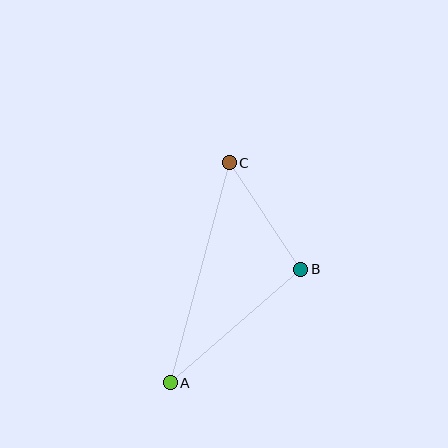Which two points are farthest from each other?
Points A and C are farthest from each other.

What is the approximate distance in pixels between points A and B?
The distance between A and B is approximately 173 pixels.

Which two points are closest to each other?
Points B and C are closest to each other.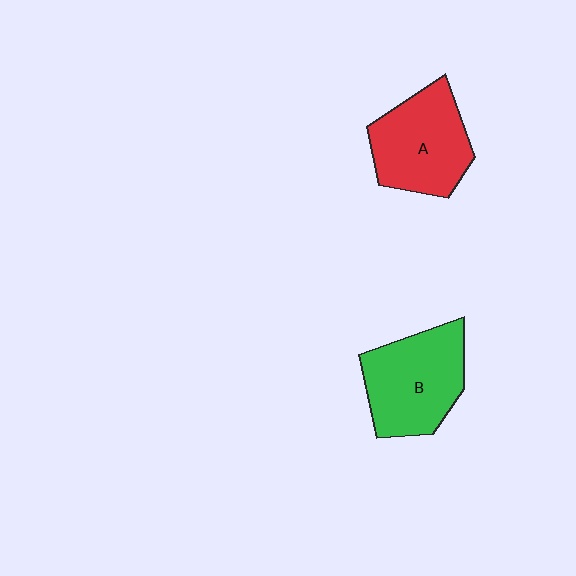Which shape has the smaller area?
Shape A (red).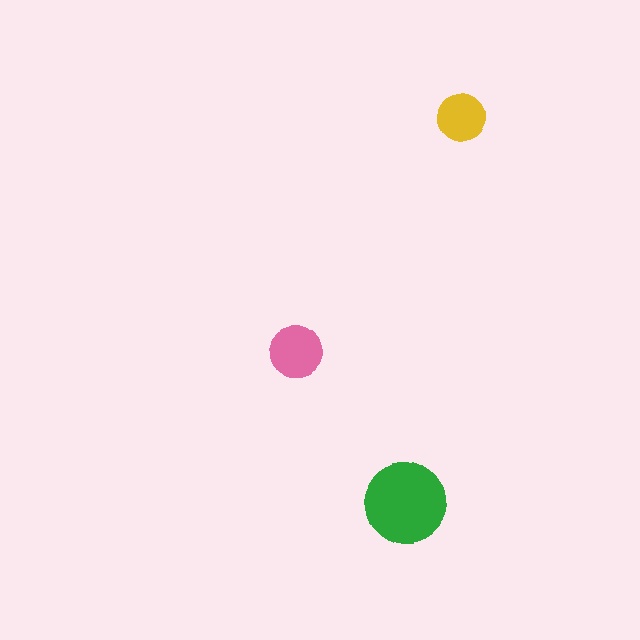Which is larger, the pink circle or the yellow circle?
The pink one.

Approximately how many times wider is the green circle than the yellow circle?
About 1.5 times wider.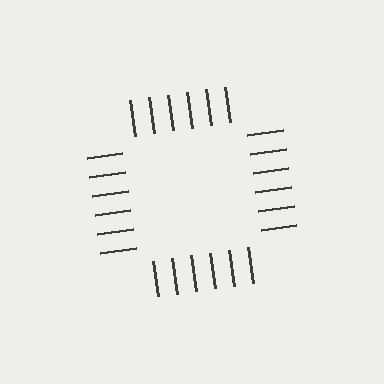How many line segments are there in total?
24 — 6 along each of the 4 edges.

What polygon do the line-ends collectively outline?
An illusory square — the line segments terminate on its edges but no continuous stroke is drawn.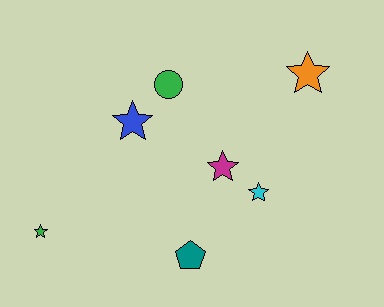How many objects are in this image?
There are 7 objects.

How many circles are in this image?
There is 1 circle.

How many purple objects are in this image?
There are no purple objects.